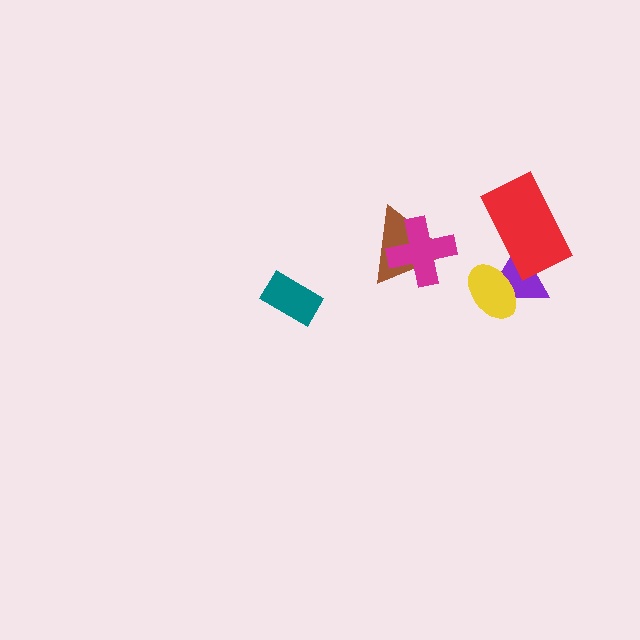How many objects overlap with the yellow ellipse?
1 object overlaps with the yellow ellipse.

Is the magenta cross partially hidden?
No, no other shape covers it.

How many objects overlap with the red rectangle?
1 object overlaps with the red rectangle.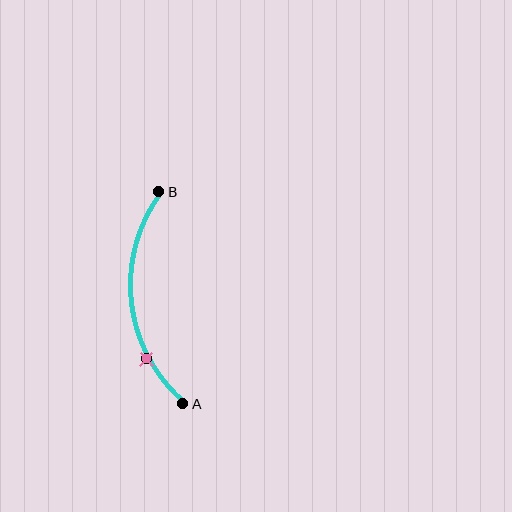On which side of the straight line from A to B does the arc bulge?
The arc bulges to the left of the straight line connecting A and B.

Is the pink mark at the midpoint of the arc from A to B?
No. The pink mark lies on the arc but is closer to endpoint A. The arc midpoint would be at the point on the curve equidistant along the arc from both A and B.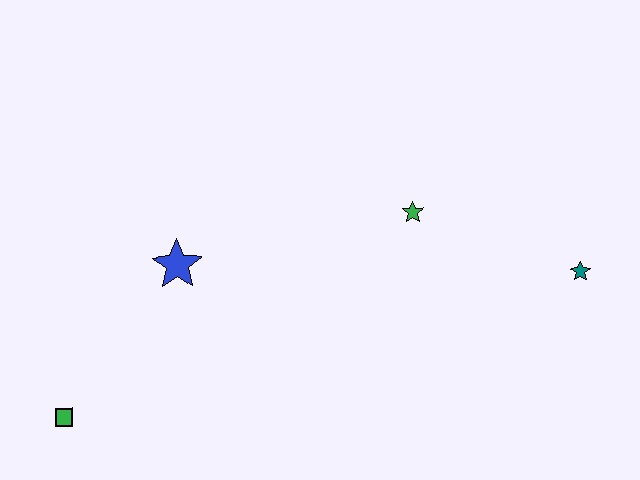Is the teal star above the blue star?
No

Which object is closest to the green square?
The blue star is closest to the green square.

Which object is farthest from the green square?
The teal star is farthest from the green square.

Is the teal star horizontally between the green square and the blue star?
No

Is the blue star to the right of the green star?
No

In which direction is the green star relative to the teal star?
The green star is to the left of the teal star.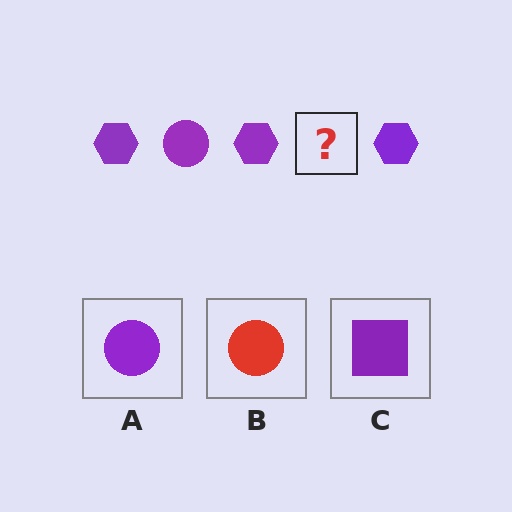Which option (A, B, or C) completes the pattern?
A.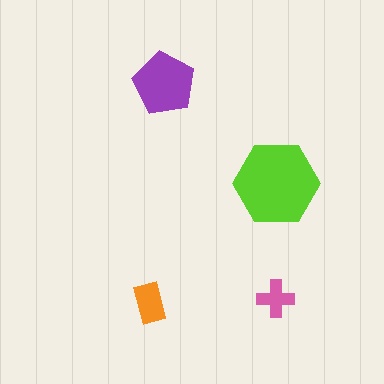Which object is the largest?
The lime hexagon.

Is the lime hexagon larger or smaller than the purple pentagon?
Larger.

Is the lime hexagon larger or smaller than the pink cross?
Larger.